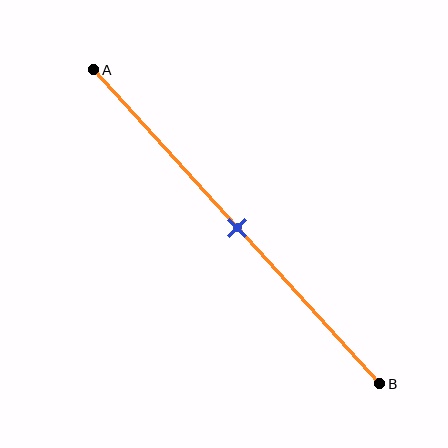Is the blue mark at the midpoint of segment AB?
Yes, the mark is approximately at the midpoint.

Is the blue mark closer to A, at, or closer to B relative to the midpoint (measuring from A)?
The blue mark is approximately at the midpoint of segment AB.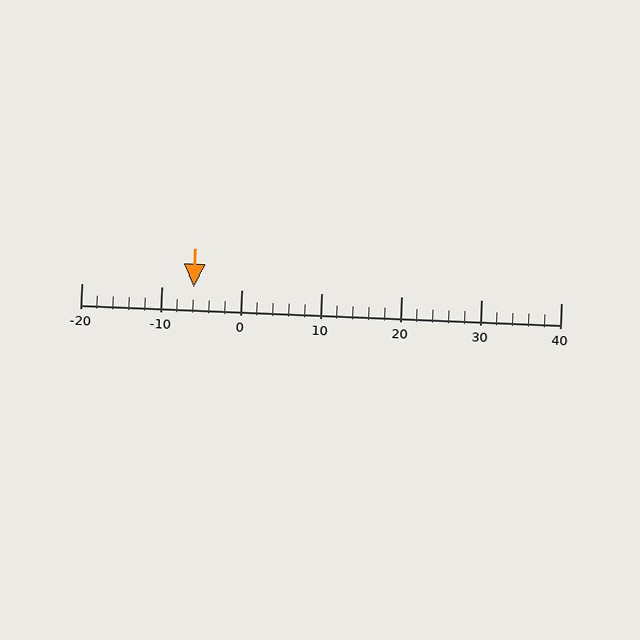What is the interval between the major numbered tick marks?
The major tick marks are spaced 10 units apart.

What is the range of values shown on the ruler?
The ruler shows values from -20 to 40.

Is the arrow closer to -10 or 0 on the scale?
The arrow is closer to -10.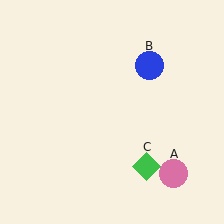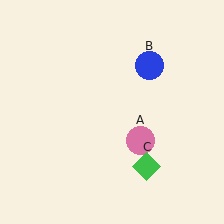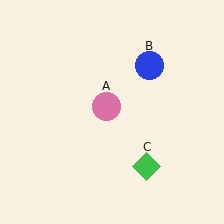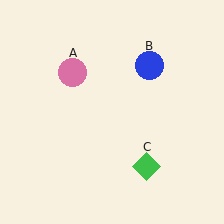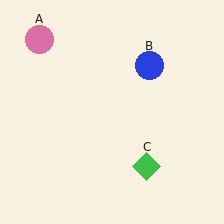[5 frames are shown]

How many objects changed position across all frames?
1 object changed position: pink circle (object A).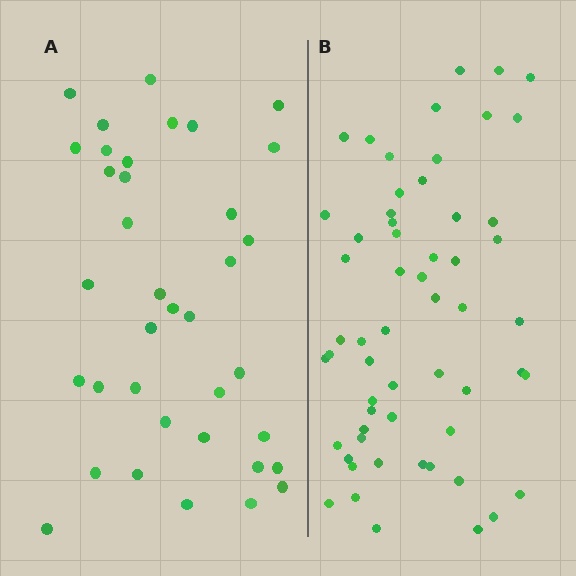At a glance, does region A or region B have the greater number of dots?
Region B (the right region) has more dots.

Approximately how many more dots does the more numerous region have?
Region B has approximately 20 more dots than region A.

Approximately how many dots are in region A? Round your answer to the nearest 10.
About 40 dots. (The exact count is 37, which rounds to 40.)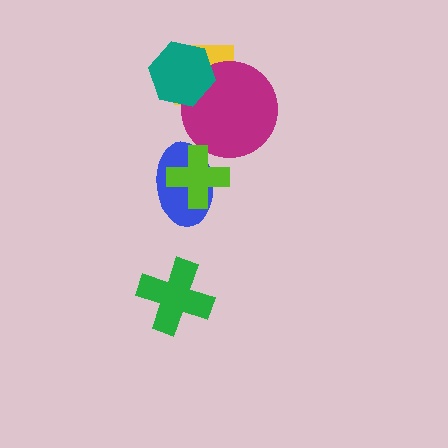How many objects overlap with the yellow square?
2 objects overlap with the yellow square.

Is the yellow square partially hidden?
Yes, it is partially covered by another shape.